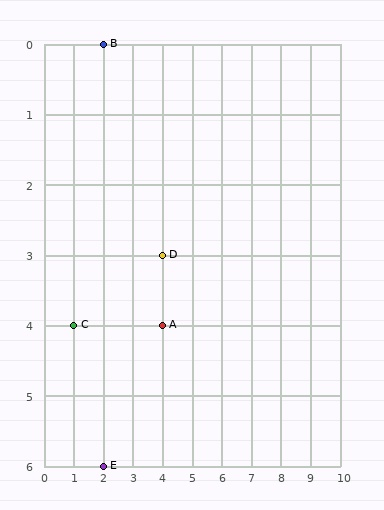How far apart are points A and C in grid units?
Points A and C are 3 columns apart.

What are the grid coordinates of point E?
Point E is at grid coordinates (2, 6).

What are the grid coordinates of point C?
Point C is at grid coordinates (1, 4).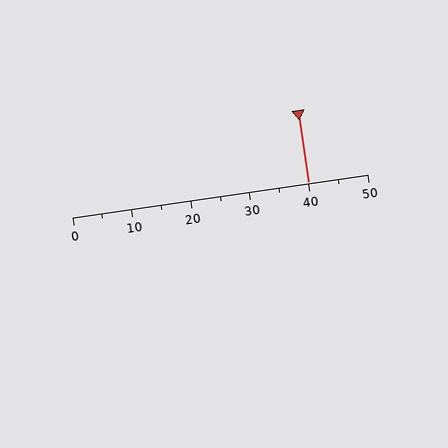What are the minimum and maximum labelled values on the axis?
The axis runs from 0 to 50.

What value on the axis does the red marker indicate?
The marker indicates approximately 40.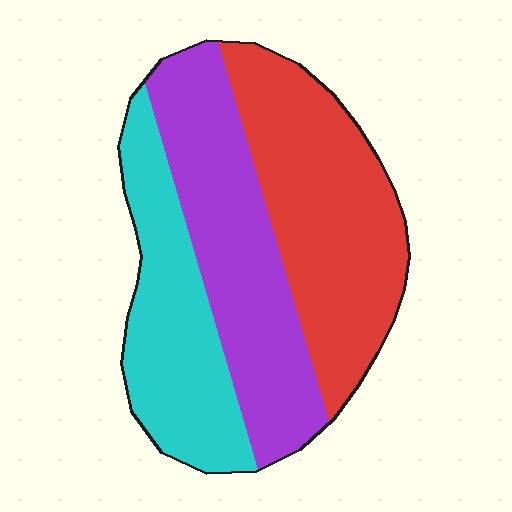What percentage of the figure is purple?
Purple covers roughly 35% of the figure.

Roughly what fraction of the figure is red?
Red takes up about three eighths (3/8) of the figure.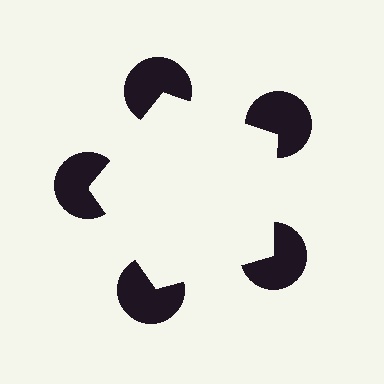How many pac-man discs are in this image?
There are 5 — one at each vertex of the illusory pentagon.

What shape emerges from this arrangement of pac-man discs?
An illusory pentagon — its edges are inferred from the aligned wedge cuts in the pac-man discs, not physically drawn.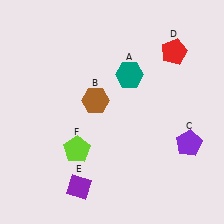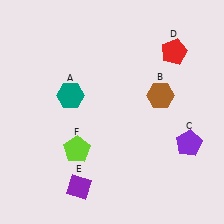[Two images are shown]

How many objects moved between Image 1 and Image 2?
2 objects moved between the two images.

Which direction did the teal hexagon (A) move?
The teal hexagon (A) moved left.